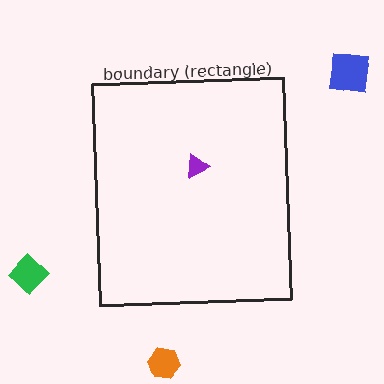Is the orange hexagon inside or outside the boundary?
Outside.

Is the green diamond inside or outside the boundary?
Outside.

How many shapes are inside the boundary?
1 inside, 3 outside.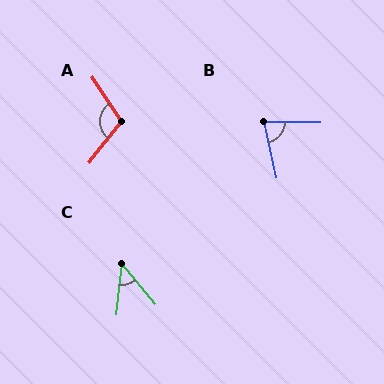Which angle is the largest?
A, at approximately 108 degrees.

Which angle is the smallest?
C, at approximately 46 degrees.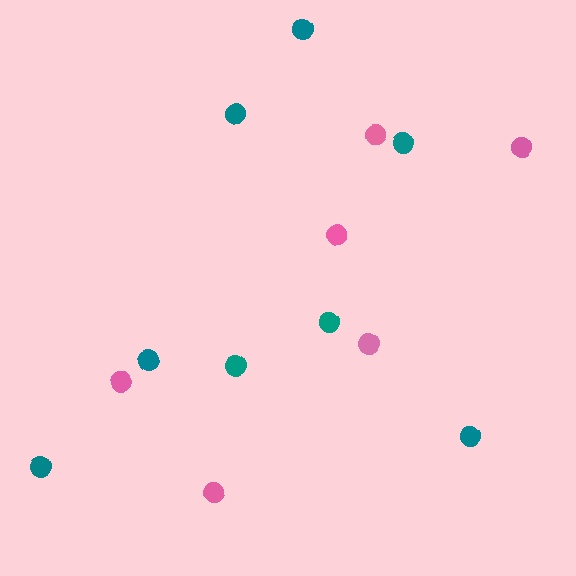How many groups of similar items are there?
There are 2 groups: one group of pink circles (6) and one group of teal circles (8).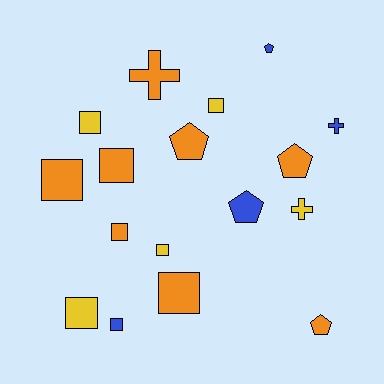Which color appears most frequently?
Orange, with 8 objects.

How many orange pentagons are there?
There are 3 orange pentagons.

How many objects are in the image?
There are 17 objects.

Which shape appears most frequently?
Square, with 9 objects.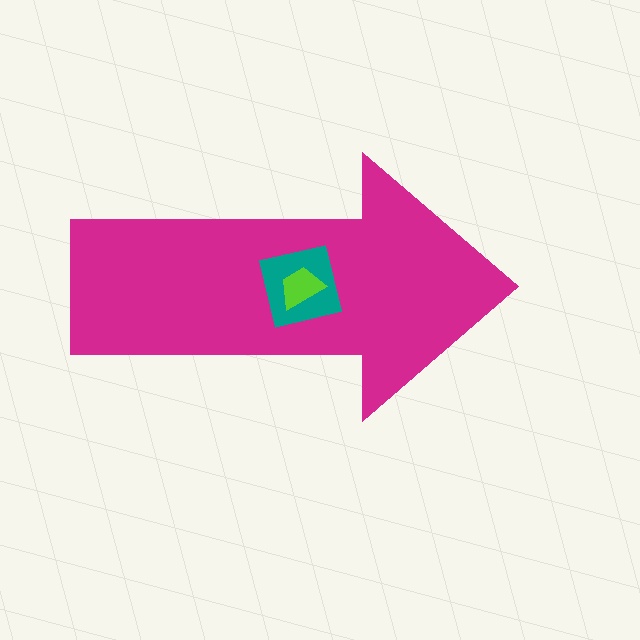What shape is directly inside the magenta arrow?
The teal square.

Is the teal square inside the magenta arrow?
Yes.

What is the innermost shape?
The lime trapezoid.